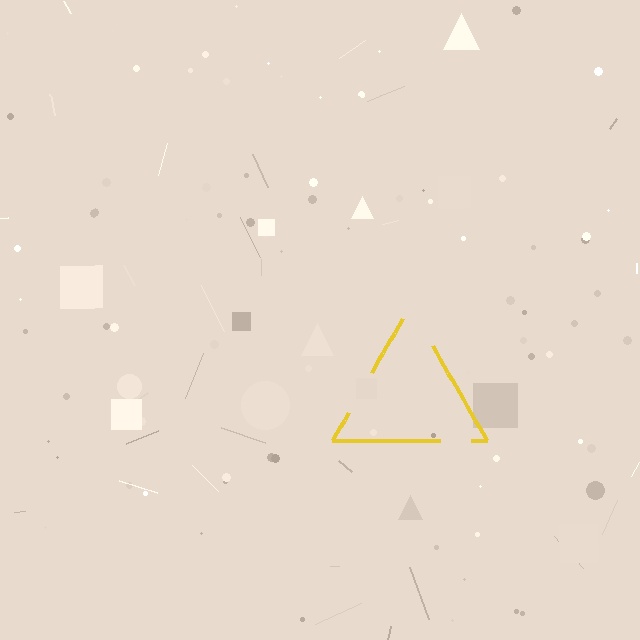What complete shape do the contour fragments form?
The contour fragments form a triangle.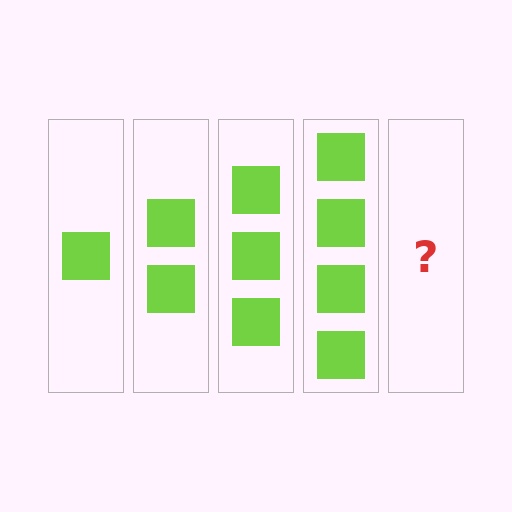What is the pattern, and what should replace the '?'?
The pattern is that each step adds one more square. The '?' should be 5 squares.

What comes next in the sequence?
The next element should be 5 squares.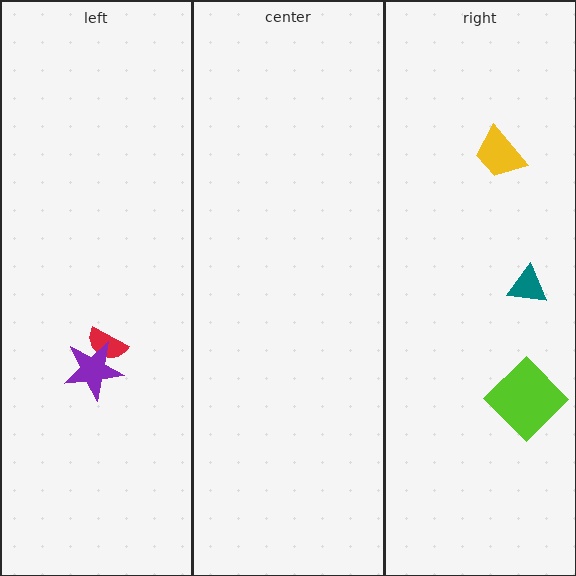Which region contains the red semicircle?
The left region.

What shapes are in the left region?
The red semicircle, the purple star.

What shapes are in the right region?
The lime diamond, the yellow trapezoid, the teal triangle.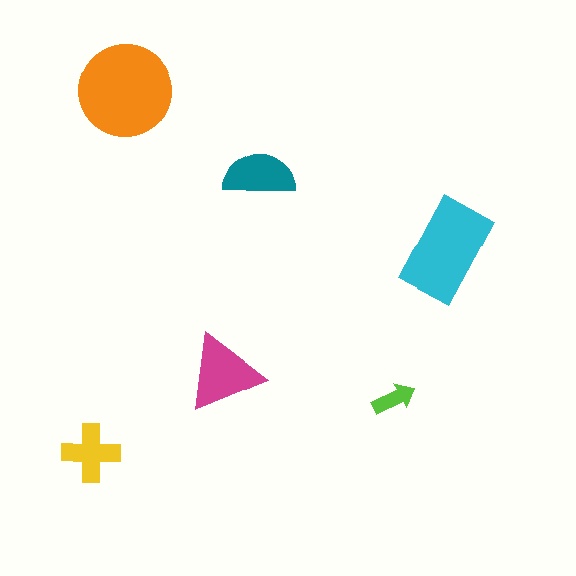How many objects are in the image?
There are 6 objects in the image.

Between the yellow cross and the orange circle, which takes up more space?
The orange circle.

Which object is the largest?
The orange circle.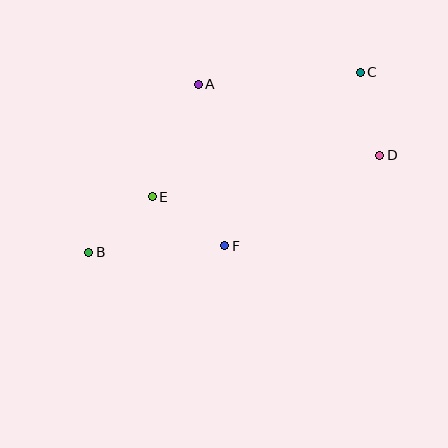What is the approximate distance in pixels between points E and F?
The distance between E and F is approximately 87 pixels.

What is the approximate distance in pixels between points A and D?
The distance between A and D is approximately 194 pixels.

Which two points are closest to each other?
Points B and E are closest to each other.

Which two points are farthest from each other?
Points B and C are farthest from each other.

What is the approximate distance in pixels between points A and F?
The distance between A and F is approximately 164 pixels.